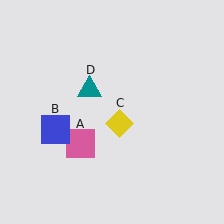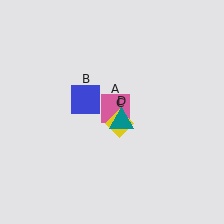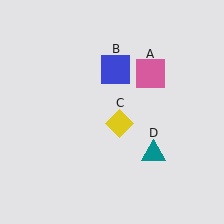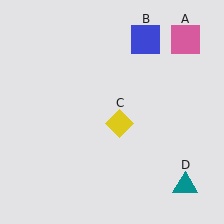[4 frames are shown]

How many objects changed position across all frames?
3 objects changed position: pink square (object A), blue square (object B), teal triangle (object D).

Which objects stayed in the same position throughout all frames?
Yellow diamond (object C) remained stationary.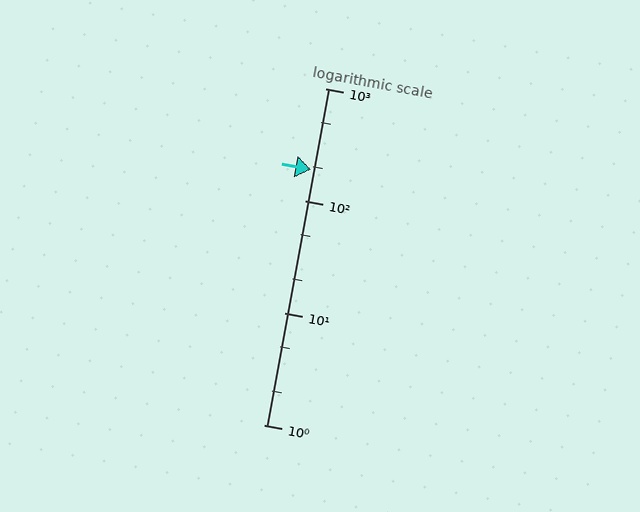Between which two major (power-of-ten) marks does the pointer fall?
The pointer is between 100 and 1000.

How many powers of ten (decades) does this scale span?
The scale spans 3 decades, from 1 to 1000.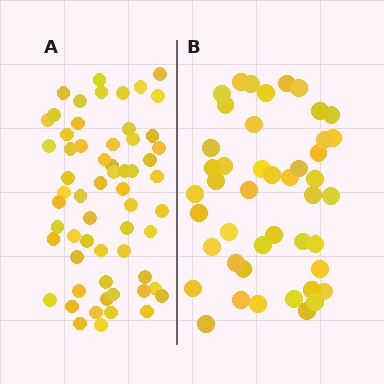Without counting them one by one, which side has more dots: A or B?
Region A (the left region) has more dots.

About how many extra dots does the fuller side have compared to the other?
Region A has approximately 15 more dots than region B.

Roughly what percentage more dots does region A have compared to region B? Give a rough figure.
About 35% more.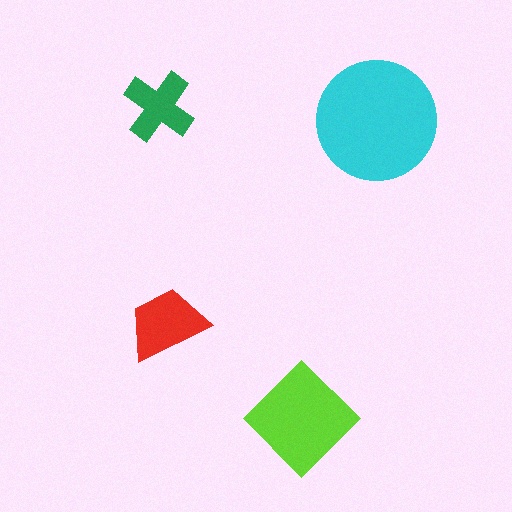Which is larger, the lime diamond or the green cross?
The lime diamond.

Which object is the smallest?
The green cross.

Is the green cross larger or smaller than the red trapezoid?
Smaller.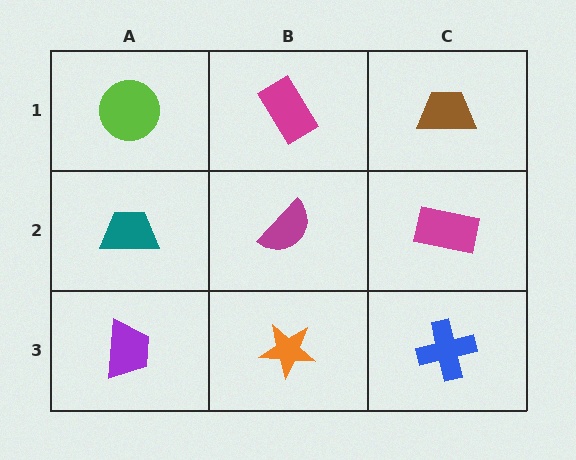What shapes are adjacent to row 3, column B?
A magenta semicircle (row 2, column B), a purple trapezoid (row 3, column A), a blue cross (row 3, column C).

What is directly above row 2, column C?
A brown trapezoid.